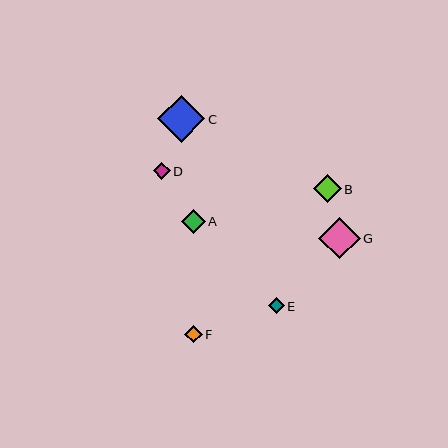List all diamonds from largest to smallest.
From largest to smallest: C, G, B, A, F, D, E.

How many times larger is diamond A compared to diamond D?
Diamond A is approximately 1.4 times the size of diamond D.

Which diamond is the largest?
Diamond C is the largest with a size of approximately 47 pixels.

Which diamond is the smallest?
Diamond E is the smallest with a size of approximately 16 pixels.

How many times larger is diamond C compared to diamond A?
Diamond C is approximately 2.0 times the size of diamond A.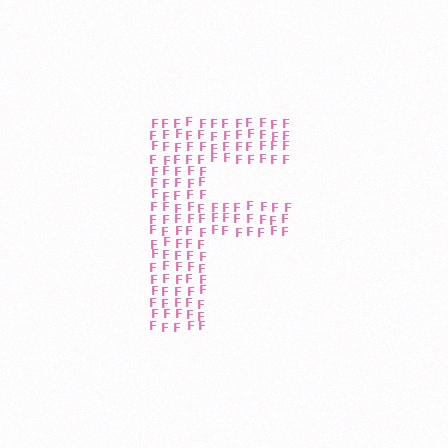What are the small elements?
The small elements are letter F's.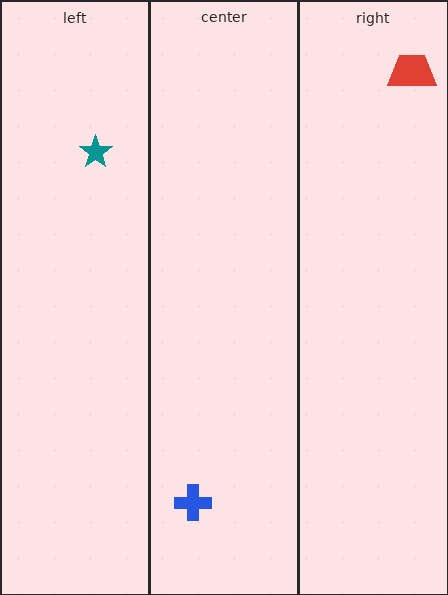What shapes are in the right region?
The red trapezoid.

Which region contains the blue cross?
The center region.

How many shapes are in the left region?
1.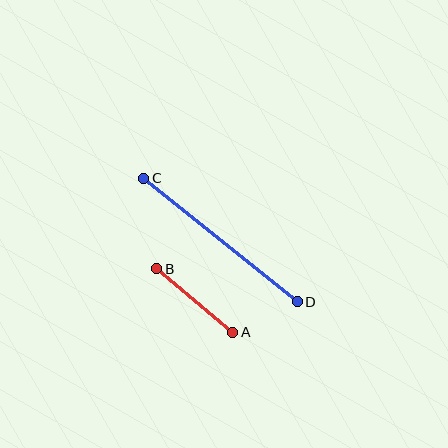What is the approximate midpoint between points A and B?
The midpoint is at approximately (195, 300) pixels.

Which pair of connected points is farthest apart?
Points C and D are farthest apart.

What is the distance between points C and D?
The distance is approximately 197 pixels.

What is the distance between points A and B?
The distance is approximately 99 pixels.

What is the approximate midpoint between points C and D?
The midpoint is at approximately (221, 240) pixels.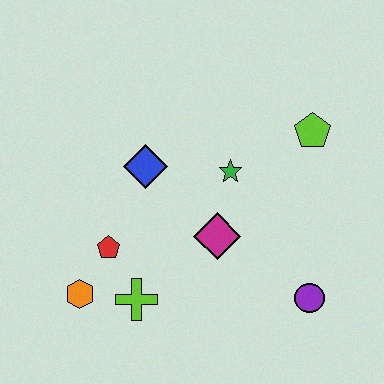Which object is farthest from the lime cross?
The lime pentagon is farthest from the lime cross.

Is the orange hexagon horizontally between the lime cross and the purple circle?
No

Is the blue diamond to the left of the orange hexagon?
No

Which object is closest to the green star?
The magenta diamond is closest to the green star.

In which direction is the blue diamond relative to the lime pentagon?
The blue diamond is to the left of the lime pentagon.